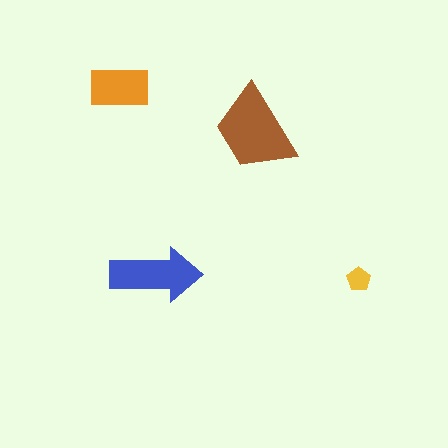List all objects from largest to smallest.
The brown trapezoid, the blue arrow, the orange rectangle, the yellow pentagon.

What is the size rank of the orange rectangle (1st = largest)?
3rd.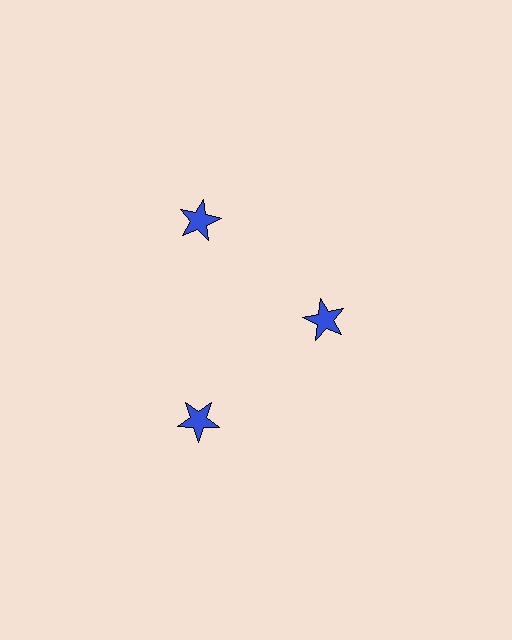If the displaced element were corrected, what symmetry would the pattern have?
It would have 3-fold rotational symmetry — the pattern would map onto itself every 120 degrees.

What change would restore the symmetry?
The symmetry would be restored by moving it outward, back onto the ring so that all 3 stars sit at equal angles and equal distance from the center.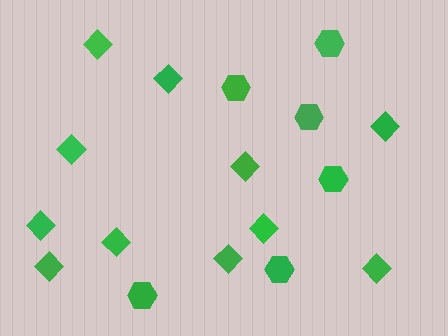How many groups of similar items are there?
There are 2 groups: one group of diamonds (11) and one group of hexagons (6).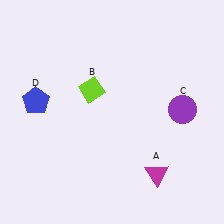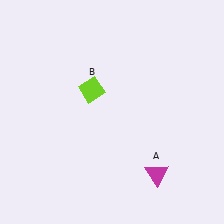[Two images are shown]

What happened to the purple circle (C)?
The purple circle (C) was removed in Image 2. It was in the top-right area of Image 1.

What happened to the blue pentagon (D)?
The blue pentagon (D) was removed in Image 2. It was in the top-left area of Image 1.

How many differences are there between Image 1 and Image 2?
There are 2 differences between the two images.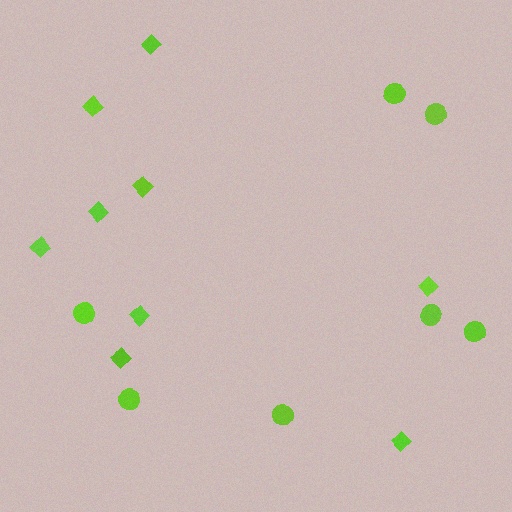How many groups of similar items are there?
There are 2 groups: one group of diamonds (9) and one group of circles (7).